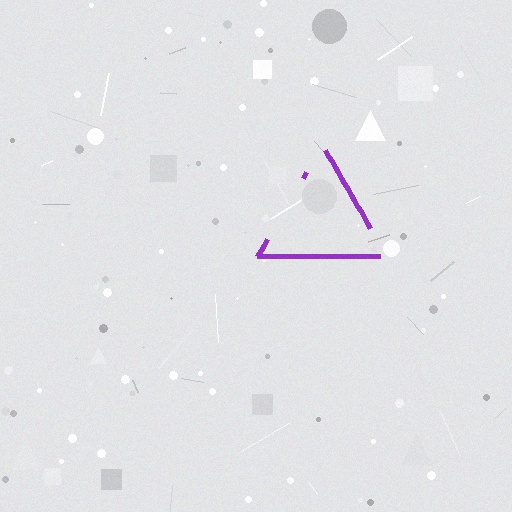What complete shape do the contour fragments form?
The contour fragments form a triangle.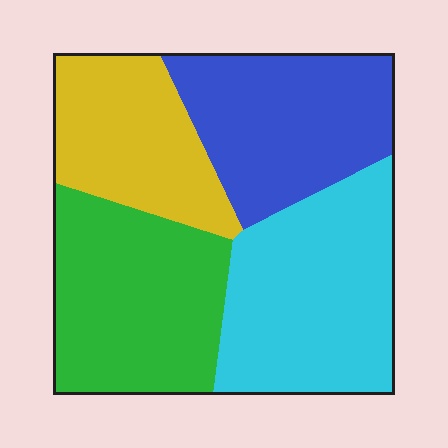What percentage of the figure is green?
Green takes up between a quarter and a half of the figure.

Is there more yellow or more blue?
Blue.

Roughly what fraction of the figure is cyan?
Cyan takes up between a quarter and a half of the figure.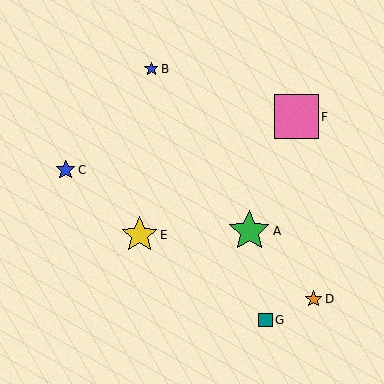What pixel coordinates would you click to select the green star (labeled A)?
Click at (249, 231) to select the green star A.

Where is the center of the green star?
The center of the green star is at (249, 231).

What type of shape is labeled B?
Shape B is a blue star.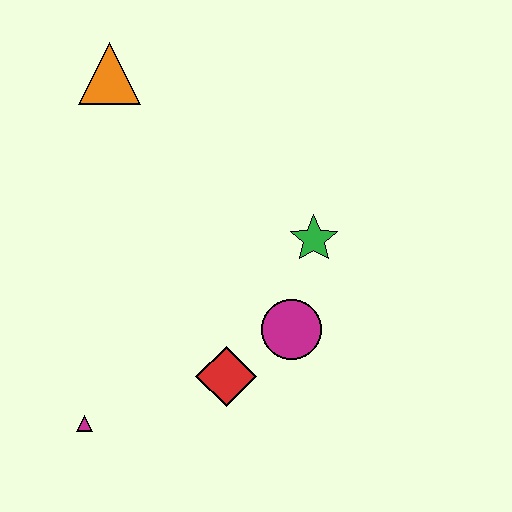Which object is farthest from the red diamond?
The orange triangle is farthest from the red diamond.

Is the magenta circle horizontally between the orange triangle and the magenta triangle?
No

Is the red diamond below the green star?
Yes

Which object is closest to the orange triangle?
The green star is closest to the orange triangle.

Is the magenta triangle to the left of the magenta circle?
Yes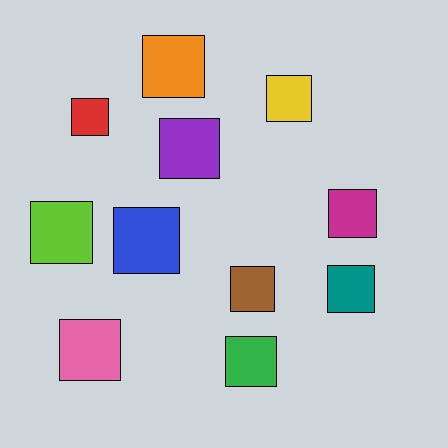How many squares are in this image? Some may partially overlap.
There are 11 squares.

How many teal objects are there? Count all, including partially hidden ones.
There is 1 teal object.